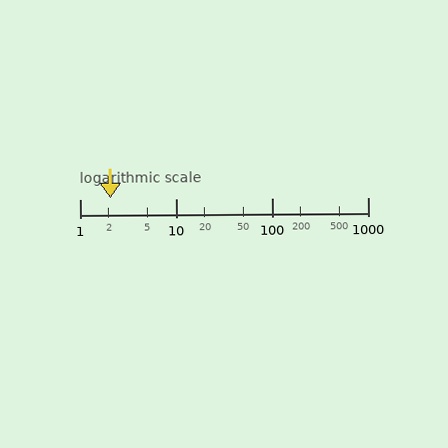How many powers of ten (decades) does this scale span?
The scale spans 3 decades, from 1 to 1000.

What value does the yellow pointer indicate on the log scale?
The pointer indicates approximately 2.1.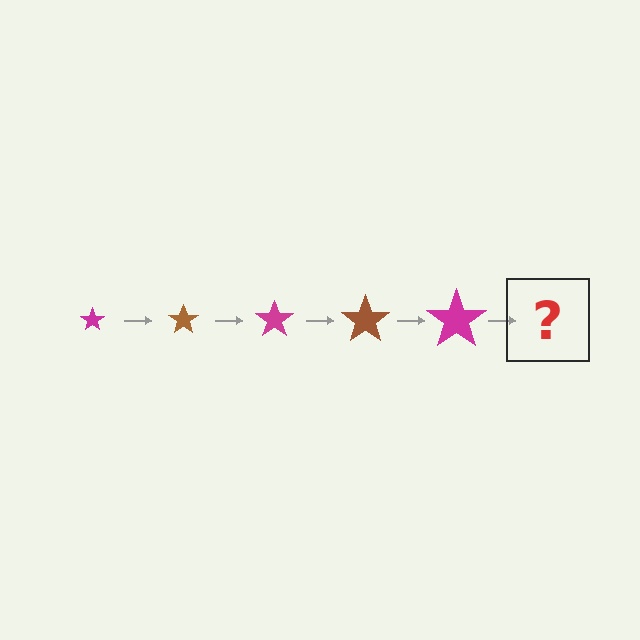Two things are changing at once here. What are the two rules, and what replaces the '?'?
The two rules are that the star grows larger each step and the color cycles through magenta and brown. The '?' should be a brown star, larger than the previous one.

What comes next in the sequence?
The next element should be a brown star, larger than the previous one.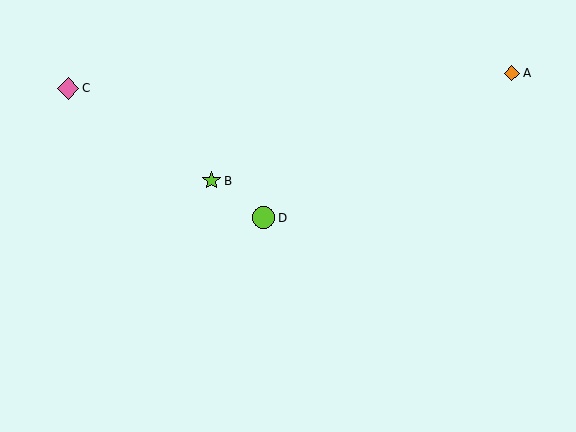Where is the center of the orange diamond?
The center of the orange diamond is at (512, 73).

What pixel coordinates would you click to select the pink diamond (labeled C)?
Click at (68, 88) to select the pink diamond C.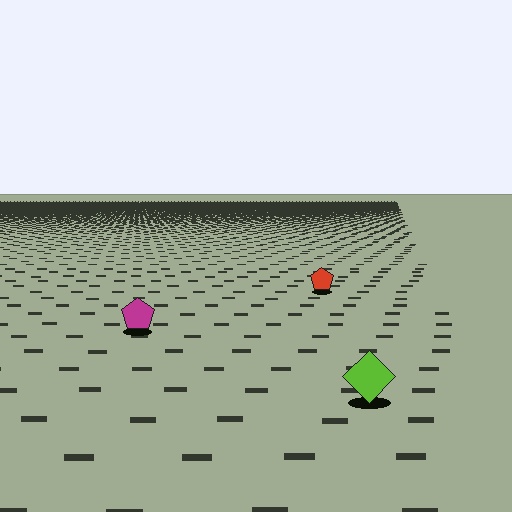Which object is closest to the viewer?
The lime diamond is closest. The texture marks near it are larger and more spread out.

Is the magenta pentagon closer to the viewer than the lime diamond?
No. The lime diamond is closer — you can tell from the texture gradient: the ground texture is coarser near it.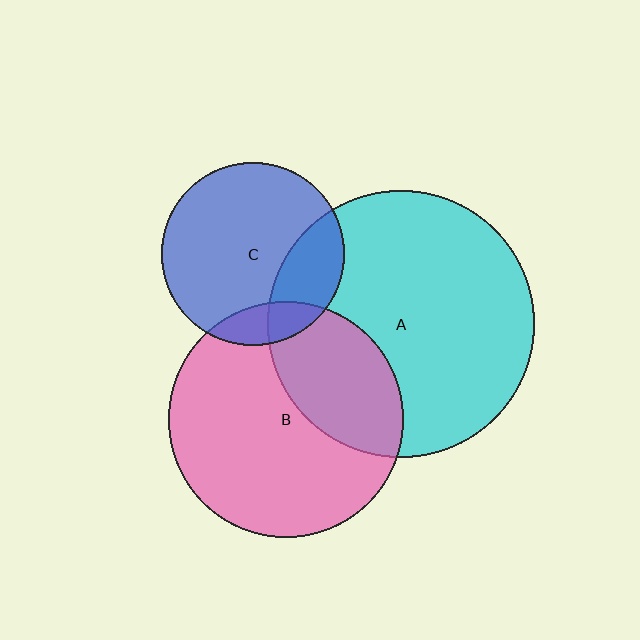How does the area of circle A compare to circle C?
Approximately 2.1 times.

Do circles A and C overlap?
Yes.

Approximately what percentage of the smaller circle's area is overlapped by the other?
Approximately 25%.